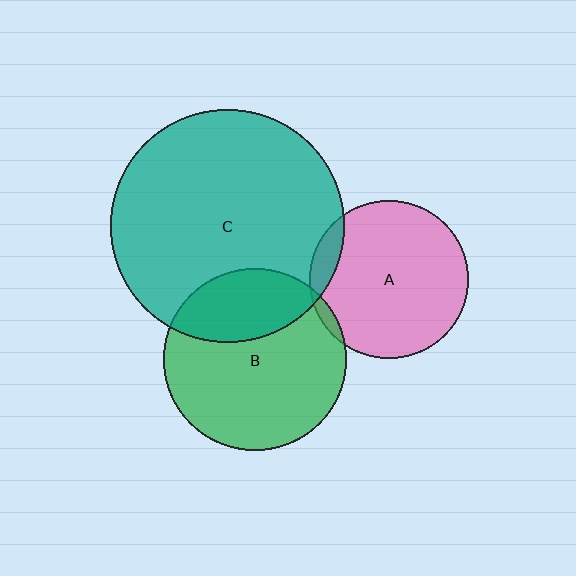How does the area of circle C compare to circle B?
Approximately 1.6 times.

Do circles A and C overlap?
Yes.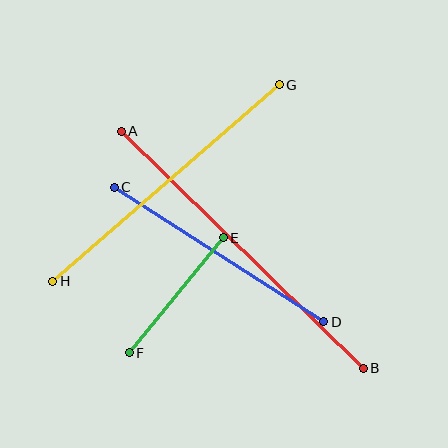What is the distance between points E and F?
The distance is approximately 148 pixels.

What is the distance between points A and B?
The distance is approximately 339 pixels.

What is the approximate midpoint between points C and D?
The midpoint is at approximately (219, 255) pixels.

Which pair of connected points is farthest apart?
Points A and B are farthest apart.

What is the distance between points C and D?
The distance is approximately 249 pixels.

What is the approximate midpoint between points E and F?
The midpoint is at approximately (176, 295) pixels.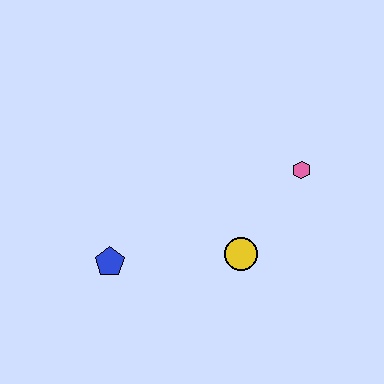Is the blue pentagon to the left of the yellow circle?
Yes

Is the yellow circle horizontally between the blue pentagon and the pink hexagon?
Yes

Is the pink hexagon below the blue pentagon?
No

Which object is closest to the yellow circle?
The pink hexagon is closest to the yellow circle.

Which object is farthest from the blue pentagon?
The pink hexagon is farthest from the blue pentagon.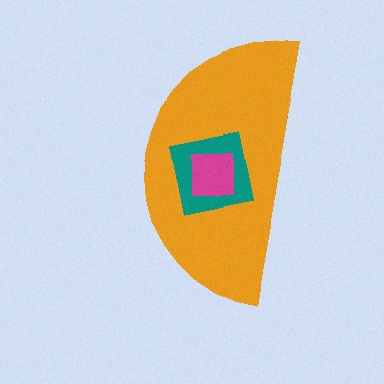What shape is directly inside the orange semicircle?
The teal square.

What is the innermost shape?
The magenta square.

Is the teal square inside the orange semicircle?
Yes.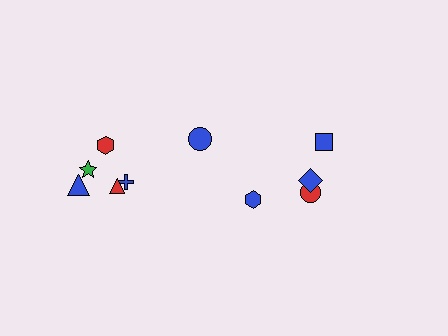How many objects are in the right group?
There are 4 objects.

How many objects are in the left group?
There are 6 objects.